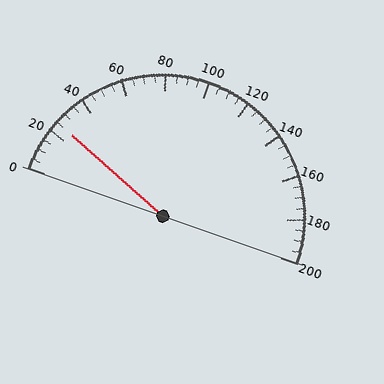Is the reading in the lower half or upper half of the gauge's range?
The reading is in the lower half of the range (0 to 200).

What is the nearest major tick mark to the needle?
The nearest major tick mark is 20.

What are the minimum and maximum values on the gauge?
The gauge ranges from 0 to 200.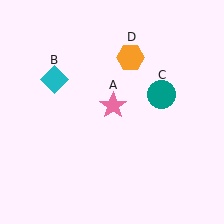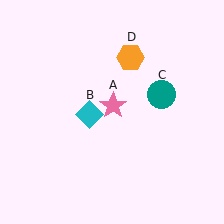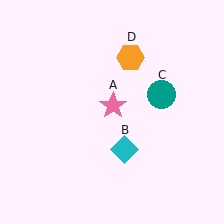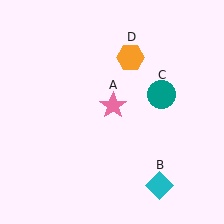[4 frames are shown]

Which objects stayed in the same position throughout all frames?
Pink star (object A) and teal circle (object C) and orange hexagon (object D) remained stationary.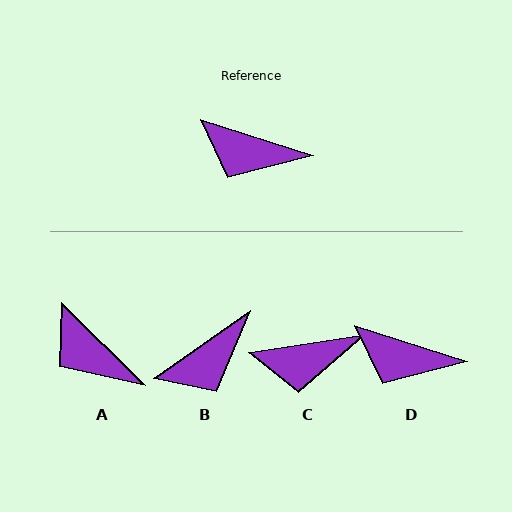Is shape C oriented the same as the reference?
No, it is off by about 26 degrees.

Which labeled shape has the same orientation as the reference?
D.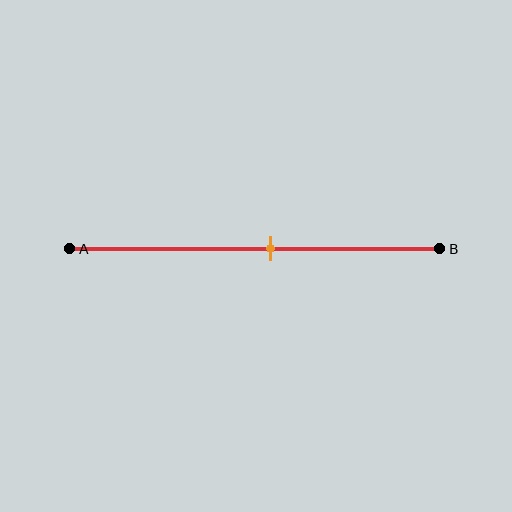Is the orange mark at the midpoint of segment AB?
No, the mark is at about 55% from A, not at the 50% midpoint.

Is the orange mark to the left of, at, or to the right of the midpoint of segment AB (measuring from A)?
The orange mark is to the right of the midpoint of segment AB.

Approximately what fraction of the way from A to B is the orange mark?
The orange mark is approximately 55% of the way from A to B.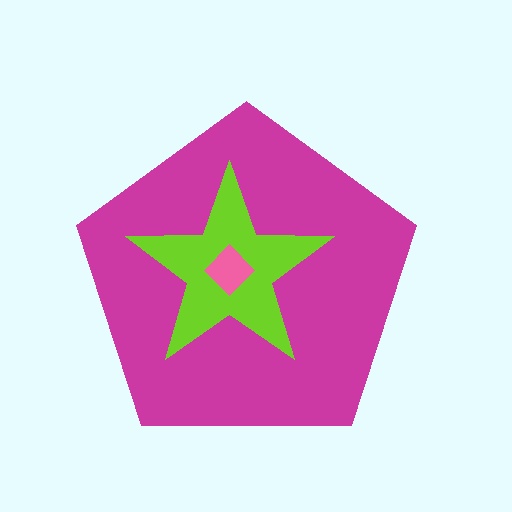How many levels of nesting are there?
3.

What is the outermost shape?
The magenta pentagon.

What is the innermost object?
The pink diamond.